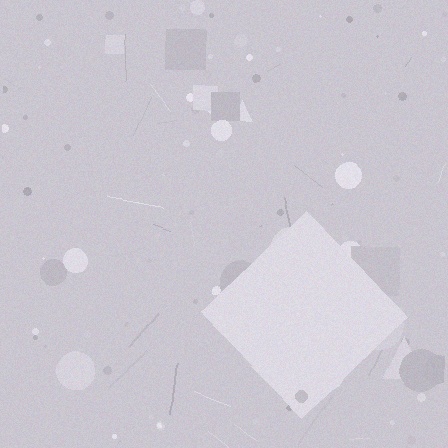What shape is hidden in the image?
A diamond is hidden in the image.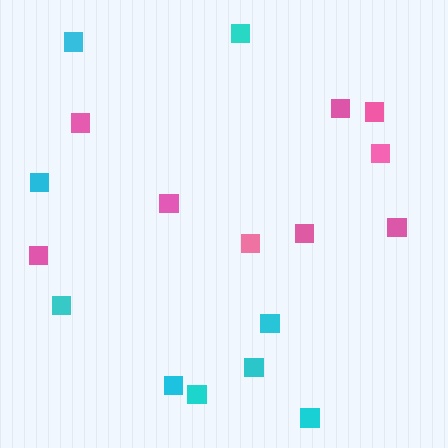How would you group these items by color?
There are 2 groups: one group of pink squares (9) and one group of cyan squares (9).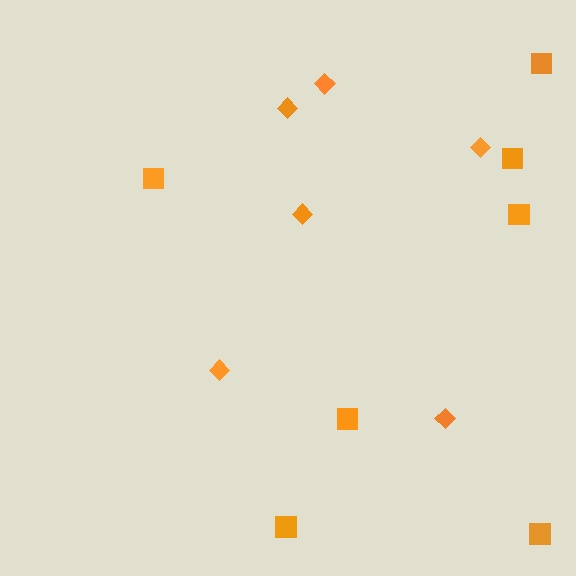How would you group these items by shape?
There are 2 groups: one group of diamonds (6) and one group of squares (7).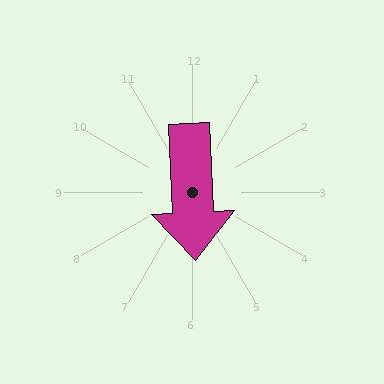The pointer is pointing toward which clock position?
Roughly 6 o'clock.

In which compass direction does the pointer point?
South.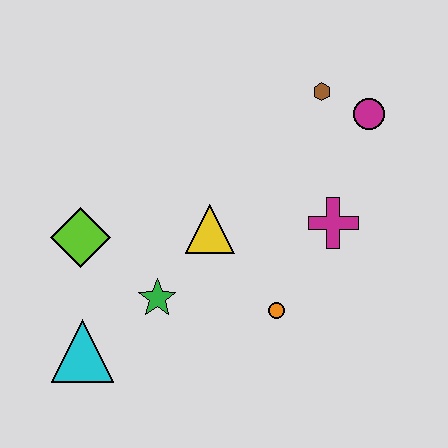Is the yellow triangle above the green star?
Yes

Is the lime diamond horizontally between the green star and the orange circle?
No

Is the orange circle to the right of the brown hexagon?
No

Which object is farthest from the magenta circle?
The cyan triangle is farthest from the magenta circle.